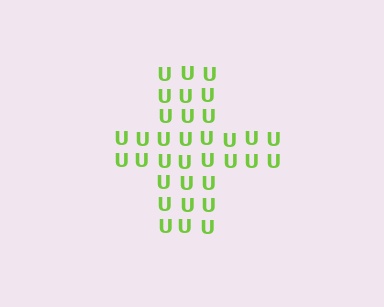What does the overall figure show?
The overall figure shows a cross.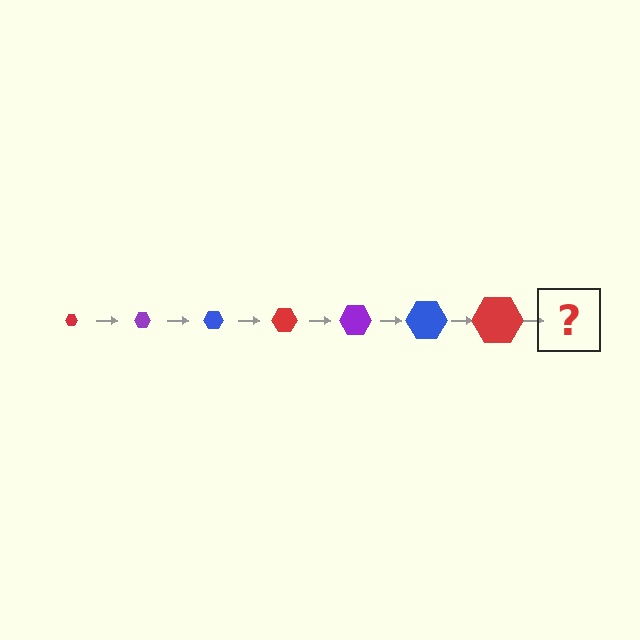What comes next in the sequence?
The next element should be a purple hexagon, larger than the previous one.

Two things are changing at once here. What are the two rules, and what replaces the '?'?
The two rules are that the hexagon grows larger each step and the color cycles through red, purple, and blue. The '?' should be a purple hexagon, larger than the previous one.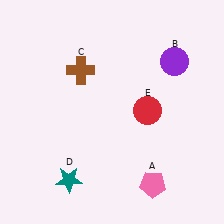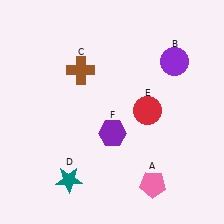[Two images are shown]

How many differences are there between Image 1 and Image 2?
There is 1 difference between the two images.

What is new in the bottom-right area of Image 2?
A purple hexagon (F) was added in the bottom-right area of Image 2.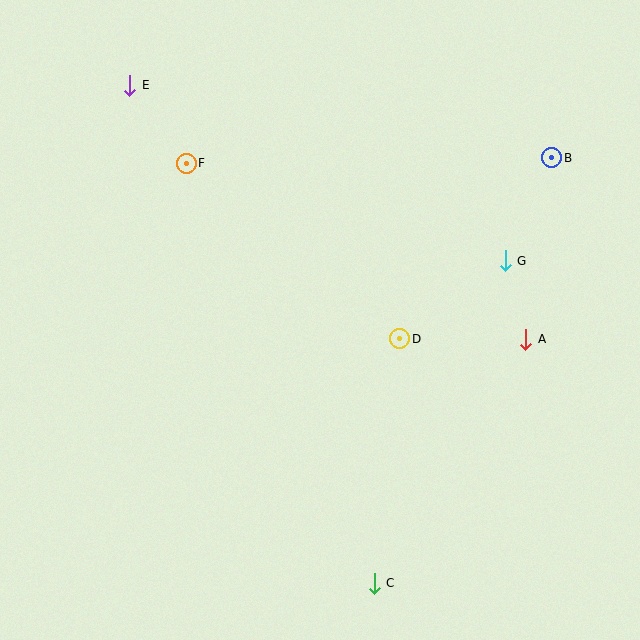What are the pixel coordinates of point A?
Point A is at (526, 339).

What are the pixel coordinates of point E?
Point E is at (130, 85).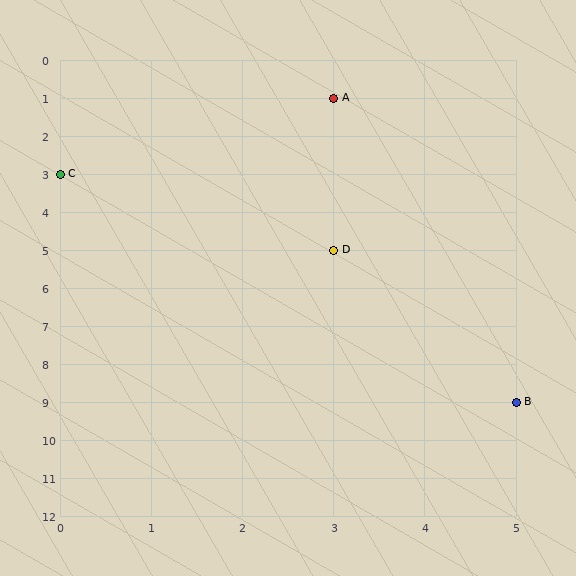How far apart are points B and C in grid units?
Points B and C are 5 columns and 6 rows apart (about 7.8 grid units diagonally).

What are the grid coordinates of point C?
Point C is at grid coordinates (0, 3).